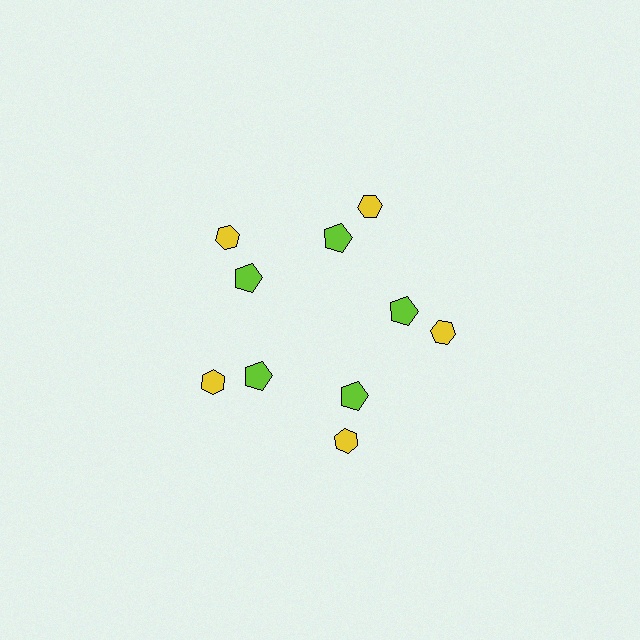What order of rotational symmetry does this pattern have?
This pattern has 5-fold rotational symmetry.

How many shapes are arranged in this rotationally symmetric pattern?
There are 10 shapes, arranged in 5 groups of 2.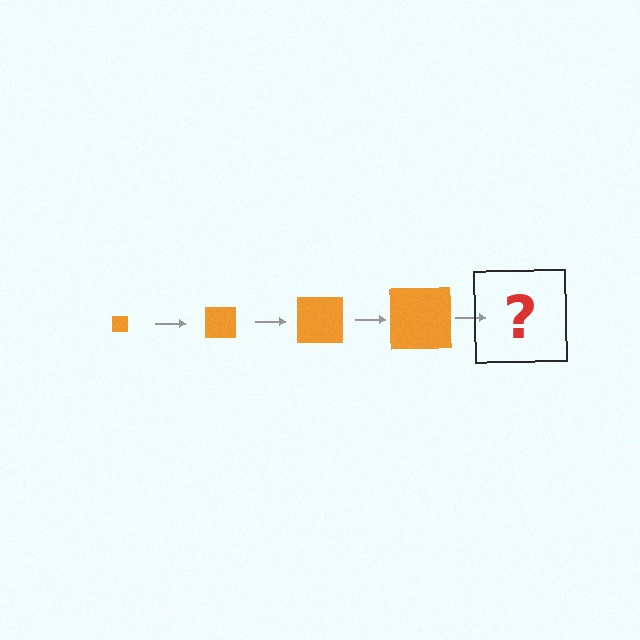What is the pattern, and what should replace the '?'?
The pattern is that the square gets progressively larger each step. The '?' should be an orange square, larger than the previous one.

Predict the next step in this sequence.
The next step is an orange square, larger than the previous one.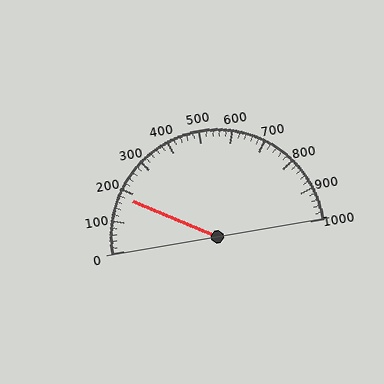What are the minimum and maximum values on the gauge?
The gauge ranges from 0 to 1000.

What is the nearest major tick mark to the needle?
The nearest major tick mark is 200.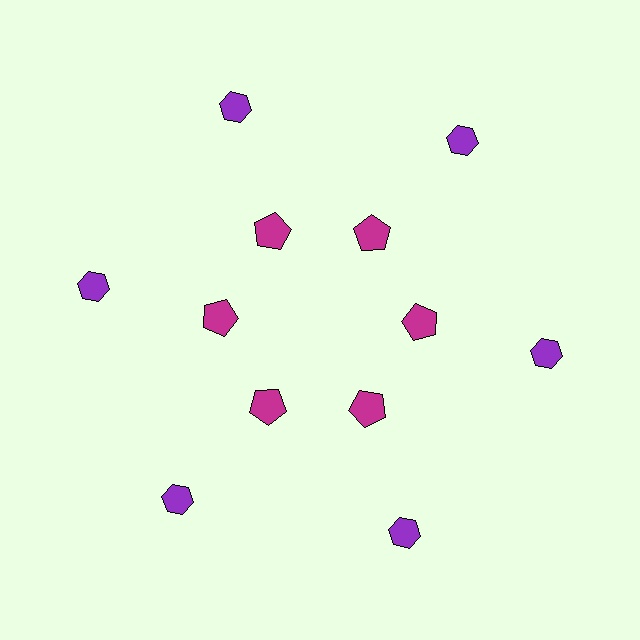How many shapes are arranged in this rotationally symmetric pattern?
There are 12 shapes, arranged in 6 groups of 2.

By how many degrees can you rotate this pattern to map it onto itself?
The pattern maps onto itself every 60 degrees of rotation.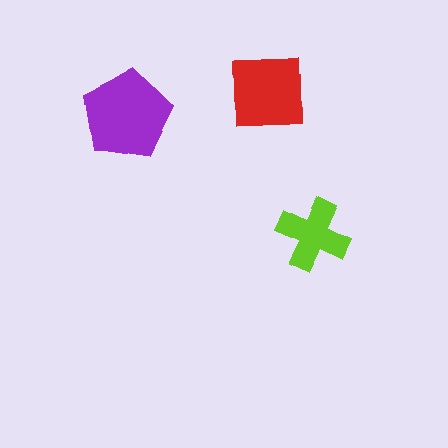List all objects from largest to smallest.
The purple pentagon, the red square, the lime cross.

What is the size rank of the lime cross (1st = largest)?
3rd.